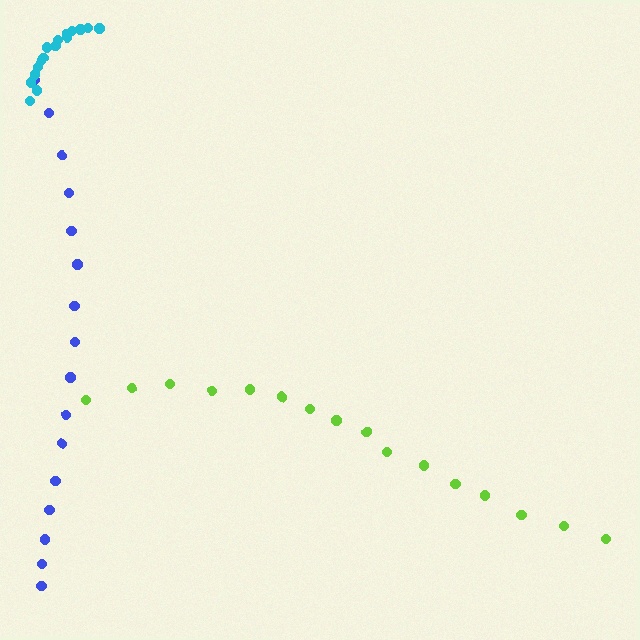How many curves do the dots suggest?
There are 3 distinct paths.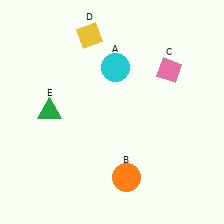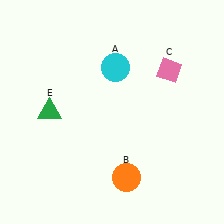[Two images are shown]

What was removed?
The yellow diamond (D) was removed in Image 2.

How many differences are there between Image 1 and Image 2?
There is 1 difference between the two images.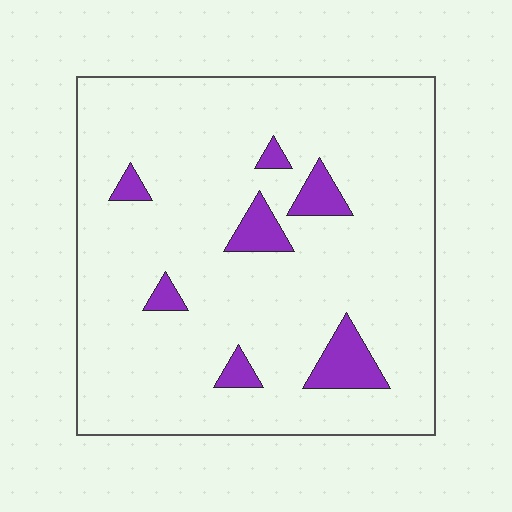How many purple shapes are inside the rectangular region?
7.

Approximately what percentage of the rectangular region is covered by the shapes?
Approximately 10%.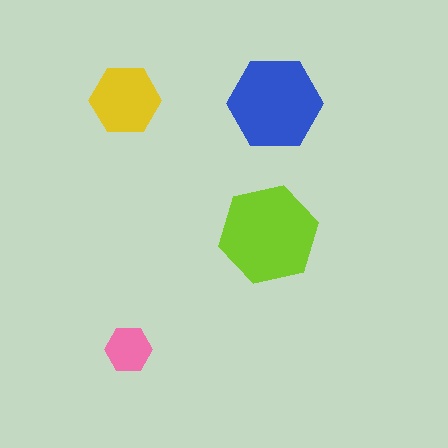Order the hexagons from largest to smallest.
the lime one, the blue one, the yellow one, the pink one.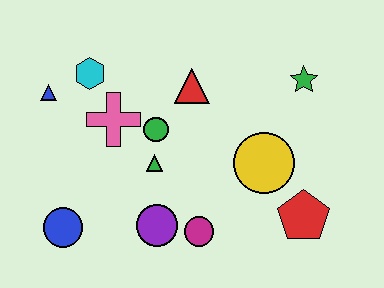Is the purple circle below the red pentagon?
Yes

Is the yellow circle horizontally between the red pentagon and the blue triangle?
Yes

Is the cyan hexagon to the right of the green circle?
No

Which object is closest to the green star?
The yellow circle is closest to the green star.